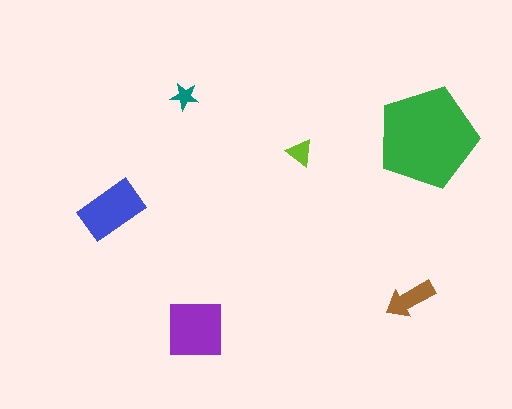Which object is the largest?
The green pentagon.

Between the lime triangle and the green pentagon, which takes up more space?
The green pentagon.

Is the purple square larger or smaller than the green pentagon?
Smaller.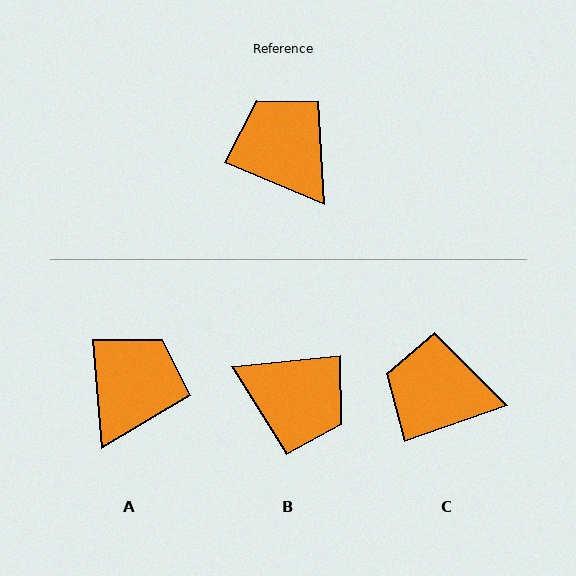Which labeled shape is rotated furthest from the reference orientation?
B, about 151 degrees away.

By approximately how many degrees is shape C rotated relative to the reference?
Approximately 42 degrees counter-clockwise.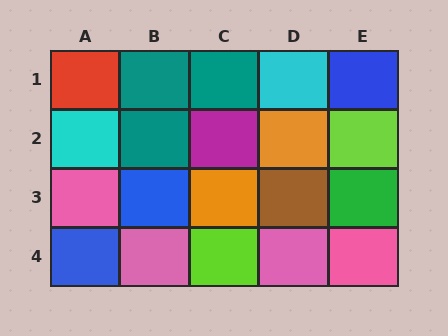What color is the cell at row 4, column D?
Pink.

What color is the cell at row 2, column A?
Cyan.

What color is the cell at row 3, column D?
Brown.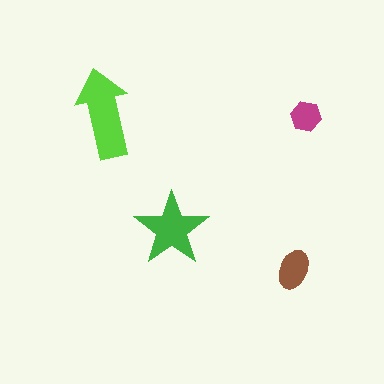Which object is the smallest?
The magenta hexagon.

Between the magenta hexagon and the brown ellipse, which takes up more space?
The brown ellipse.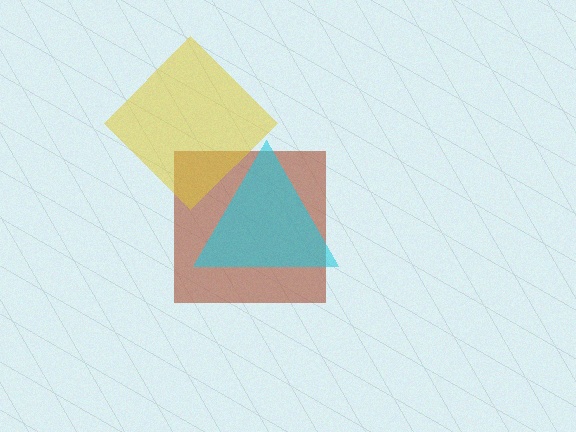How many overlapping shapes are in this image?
There are 3 overlapping shapes in the image.